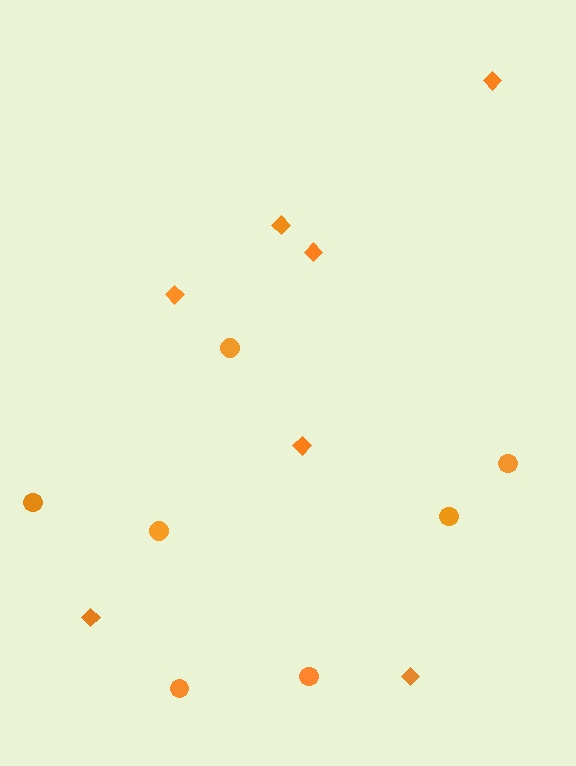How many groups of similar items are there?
There are 2 groups: one group of circles (7) and one group of diamonds (7).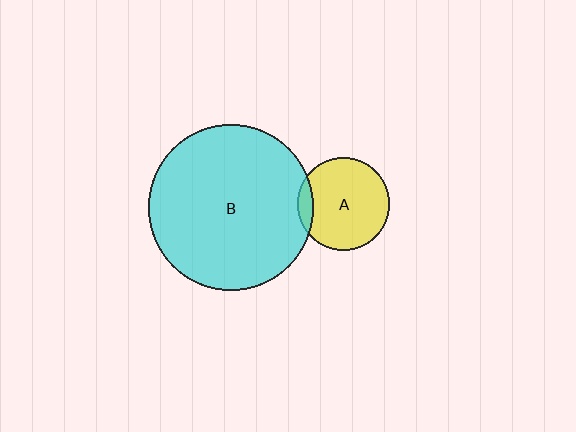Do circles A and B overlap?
Yes.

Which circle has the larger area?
Circle B (cyan).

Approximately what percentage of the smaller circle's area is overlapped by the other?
Approximately 10%.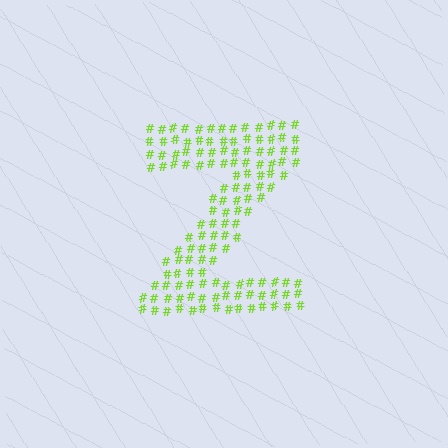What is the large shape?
The large shape is the letter Z.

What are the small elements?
The small elements are hash symbols.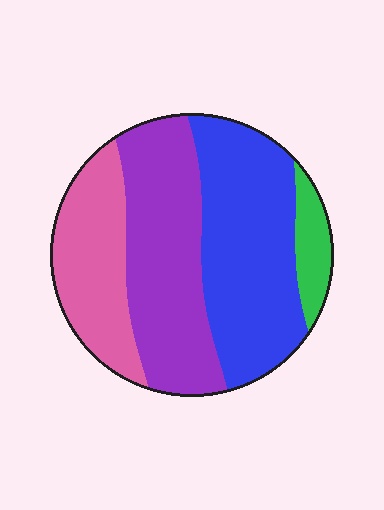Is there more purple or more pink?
Purple.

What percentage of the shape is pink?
Pink takes up about one fifth (1/5) of the shape.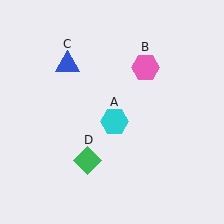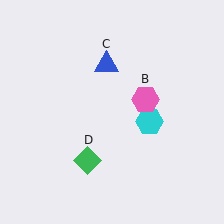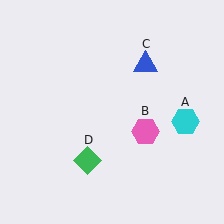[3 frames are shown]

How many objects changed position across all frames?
3 objects changed position: cyan hexagon (object A), pink hexagon (object B), blue triangle (object C).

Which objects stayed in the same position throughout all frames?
Green diamond (object D) remained stationary.